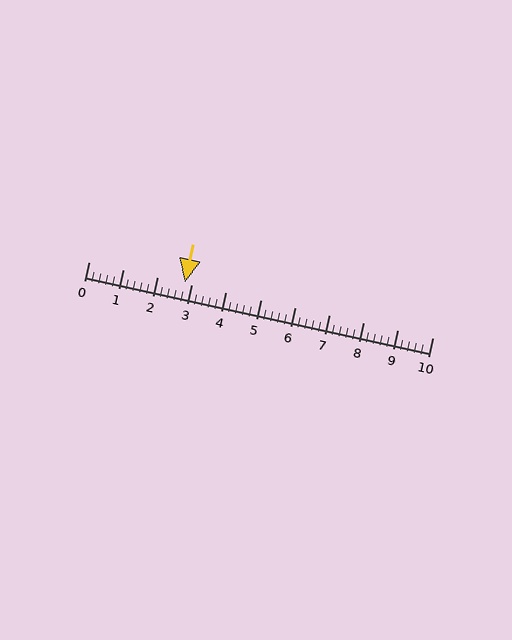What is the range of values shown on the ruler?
The ruler shows values from 0 to 10.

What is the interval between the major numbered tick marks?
The major tick marks are spaced 1 units apart.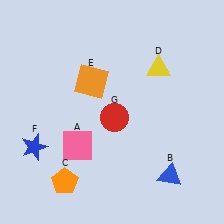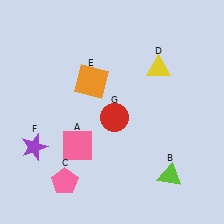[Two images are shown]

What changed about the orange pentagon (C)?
In Image 1, C is orange. In Image 2, it changed to pink.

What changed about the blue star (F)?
In Image 1, F is blue. In Image 2, it changed to purple.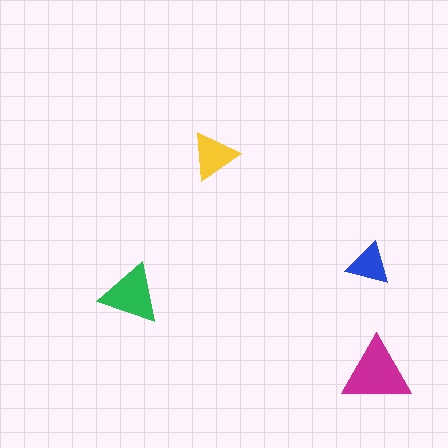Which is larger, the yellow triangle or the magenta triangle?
The magenta one.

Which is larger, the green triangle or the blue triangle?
The green one.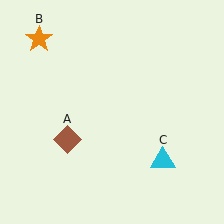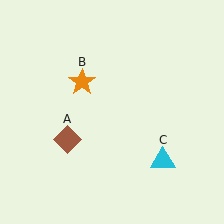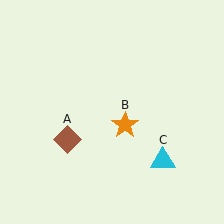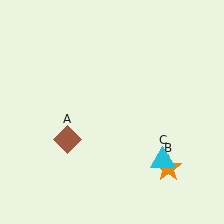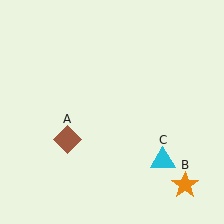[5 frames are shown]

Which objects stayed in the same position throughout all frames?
Brown diamond (object A) and cyan triangle (object C) remained stationary.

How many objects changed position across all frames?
1 object changed position: orange star (object B).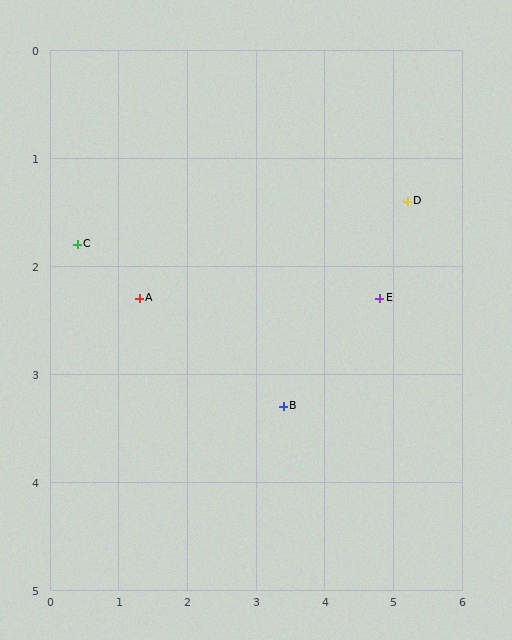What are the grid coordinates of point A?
Point A is at approximately (1.3, 2.3).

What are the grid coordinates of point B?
Point B is at approximately (3.4, 3.3).